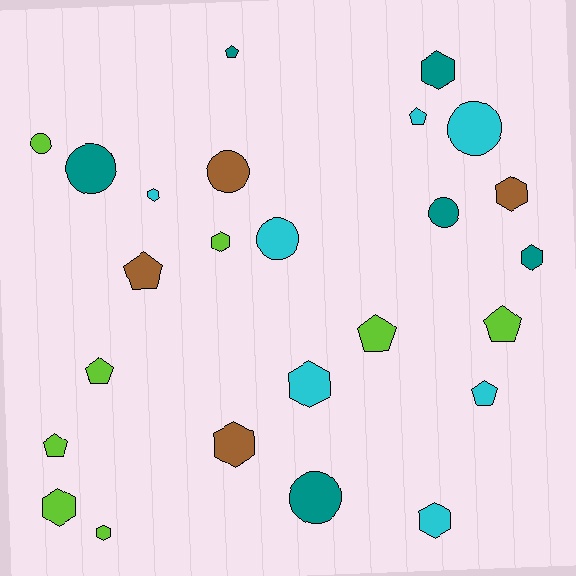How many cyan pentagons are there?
There are 2 cyan pentagons.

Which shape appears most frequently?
Hexagon, with 10 objects.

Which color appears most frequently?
Lime, with 8 objects.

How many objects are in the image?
There are 25 objects.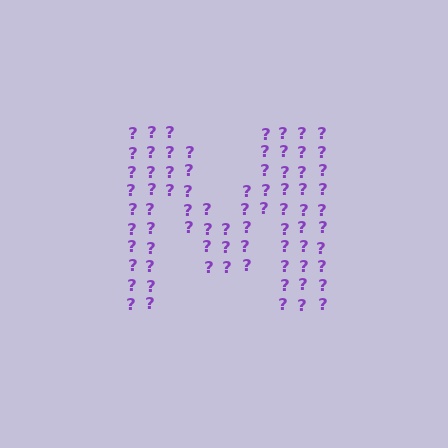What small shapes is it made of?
It is made of small question marks.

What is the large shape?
The large shape is the letter M.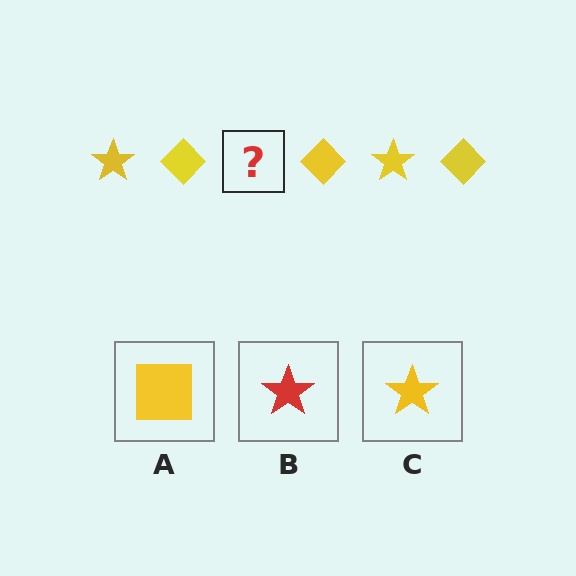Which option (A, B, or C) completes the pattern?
C.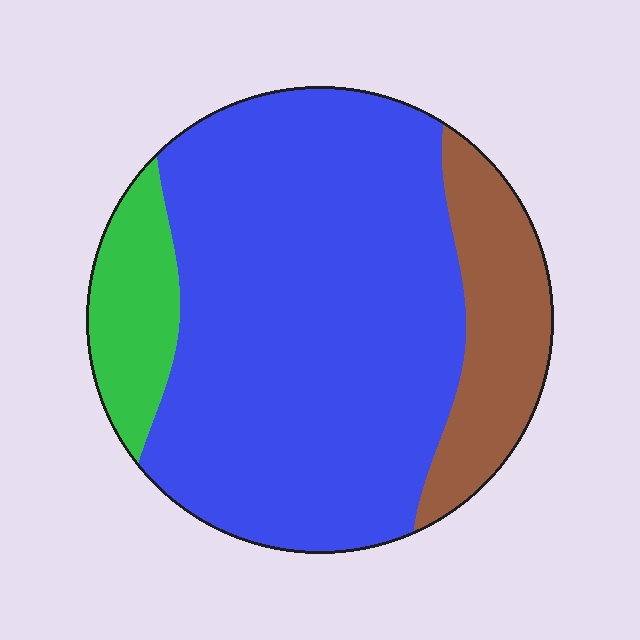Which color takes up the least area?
Green, at roughly 10%.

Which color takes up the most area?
Blue, at roughly 70%.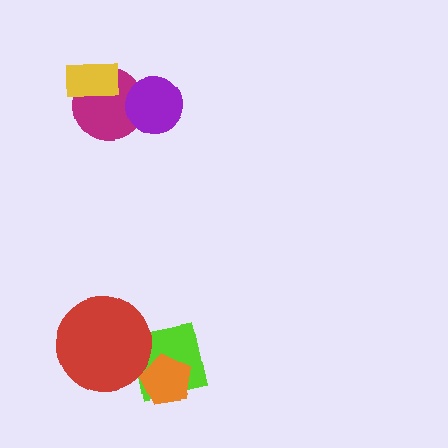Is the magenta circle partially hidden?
Yes, it is partially covered by another shape.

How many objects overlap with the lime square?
2 objects overlap with the lime square.